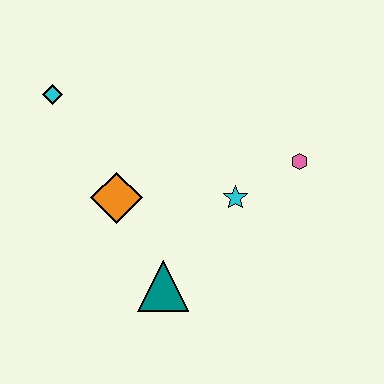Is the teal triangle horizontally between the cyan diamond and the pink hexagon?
Yes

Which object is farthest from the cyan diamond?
The pink hexagon is farthest from the cyan diamond.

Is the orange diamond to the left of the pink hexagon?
Yes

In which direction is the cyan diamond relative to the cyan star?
The cyan diamond is to the left of the cyan star.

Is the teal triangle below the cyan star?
Yes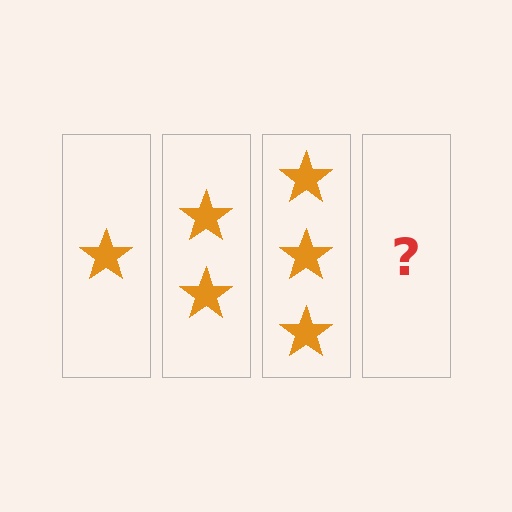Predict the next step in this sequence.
The next step is 4 stars.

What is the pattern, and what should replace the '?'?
The pattern is that each step adds one more star. The '?' should be 4 stars.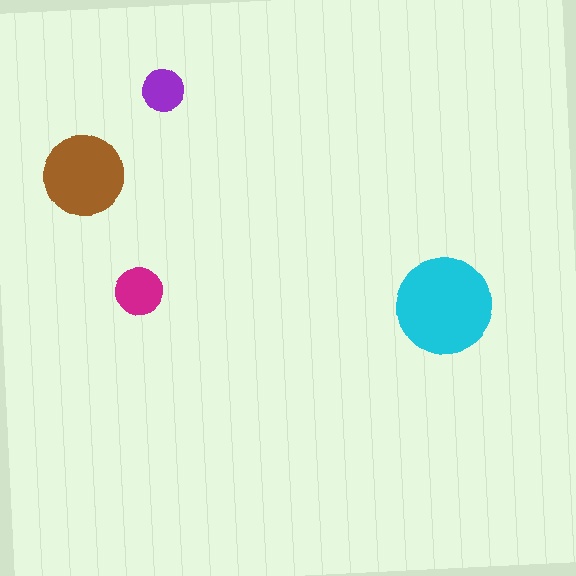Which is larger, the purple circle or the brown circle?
The brown one.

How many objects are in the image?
There are 4 objects in the image.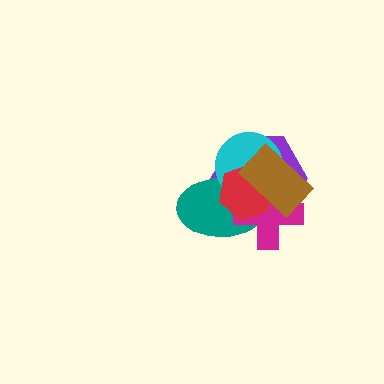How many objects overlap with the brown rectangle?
5 objects overlap with the brown rectangle.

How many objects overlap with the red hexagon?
5 objects overlap with the red hexagon.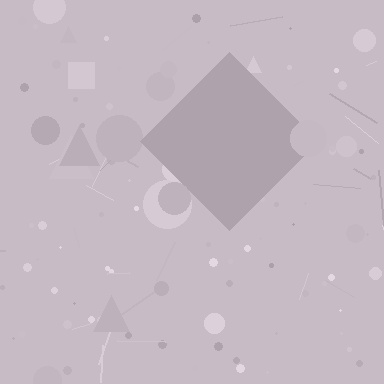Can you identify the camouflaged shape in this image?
The camouflaged shape is a diamond.